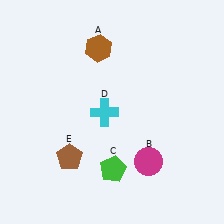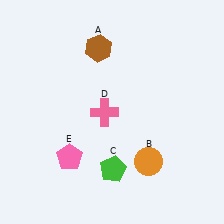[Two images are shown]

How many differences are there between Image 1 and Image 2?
There are 3 differences between the two images.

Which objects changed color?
B changed from magenta to orange. D changed from cyan to pink. E changed from brown to pink.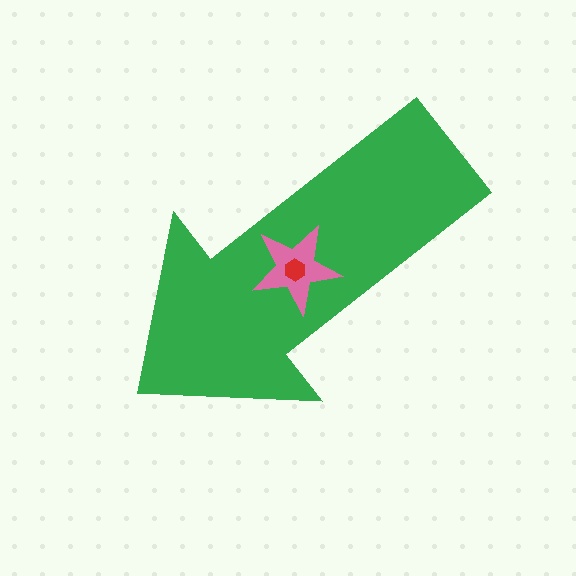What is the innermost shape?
The red hexagon.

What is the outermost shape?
The green arrow.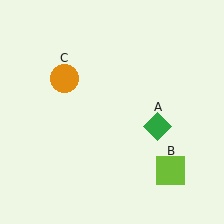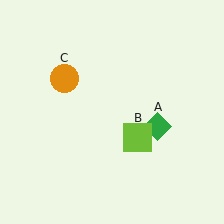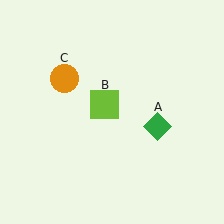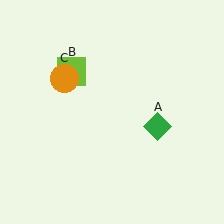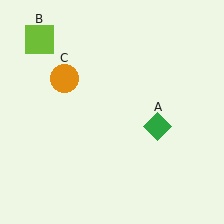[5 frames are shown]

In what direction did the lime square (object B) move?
The lime square (object B) moved up and to the left.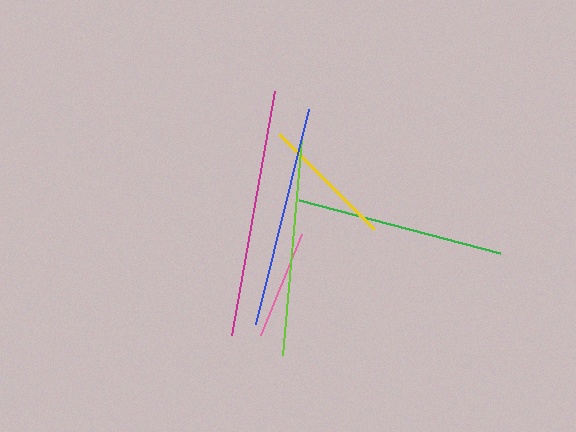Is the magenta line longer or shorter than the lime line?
The magenta line is longer than the lime line.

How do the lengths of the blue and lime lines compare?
The blue and lime lines are approximately the same length.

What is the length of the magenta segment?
The magenta segment is approximately 248 pixels long.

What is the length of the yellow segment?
The yellow segment is approximately 135 pixels long.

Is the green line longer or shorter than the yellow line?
The green line is longer than the yellow line.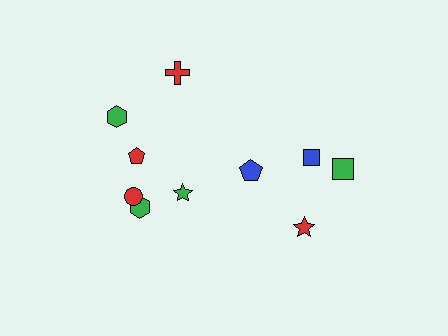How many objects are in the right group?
There are 4 objects.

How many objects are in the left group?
There are 6 objects.